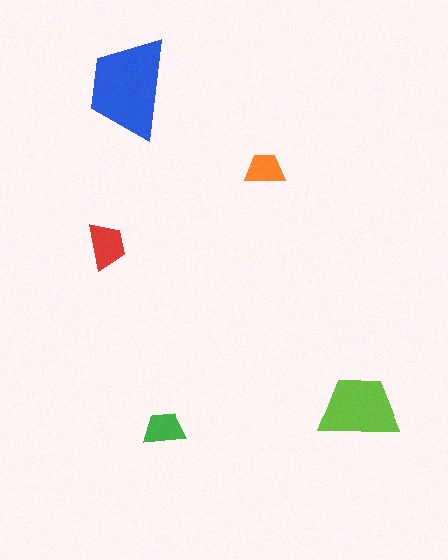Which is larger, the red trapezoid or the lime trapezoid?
The lime one.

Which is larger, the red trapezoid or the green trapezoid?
The red one.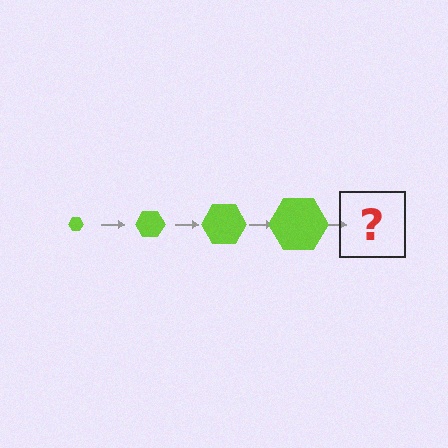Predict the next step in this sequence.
The next step is a lime hexagon, larger than the previous one.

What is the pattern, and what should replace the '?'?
The pattern is that the hexagon gets progressively larger each step. The '?' should be a lime hexagon, larger than the previous one.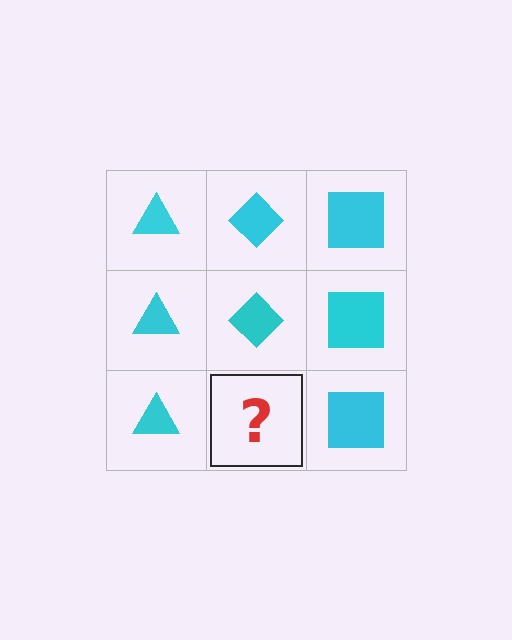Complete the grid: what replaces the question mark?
The question mark should be replaced with a cyan diamond.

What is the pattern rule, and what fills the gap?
The rule is that each column has a consistent shape. The gap should be filled with a cyan diamond.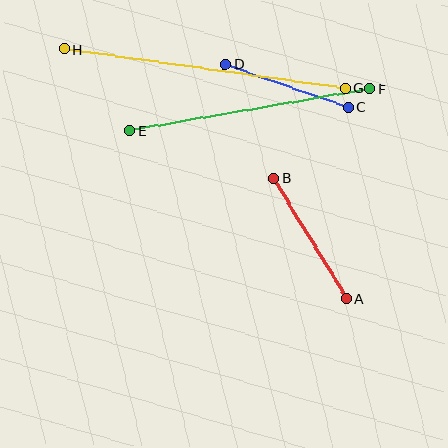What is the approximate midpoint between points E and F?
The midpoint is at approximately (250, 110) pixels.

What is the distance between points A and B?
The distance is approximately 141 pixels.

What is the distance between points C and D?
The distance is approximately 130 pixels.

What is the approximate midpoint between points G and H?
The midpoint is at approximately (205, 69) pixels.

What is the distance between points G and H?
The distance is approximately 284 pixels.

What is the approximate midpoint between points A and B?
The midpoint is at approximately (310, 239) pixels.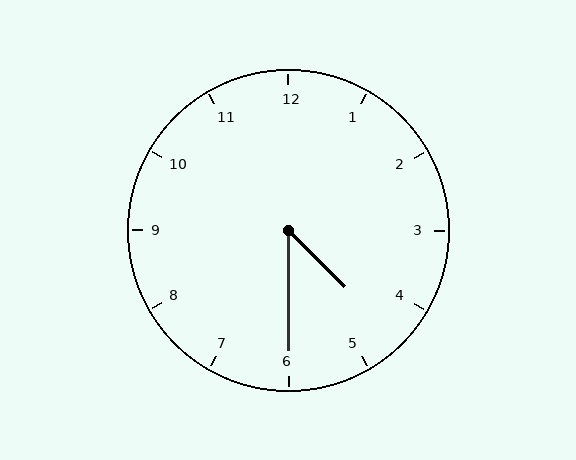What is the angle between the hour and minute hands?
Approximately 45 degrees.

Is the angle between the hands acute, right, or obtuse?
It is acute.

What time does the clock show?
4:30.